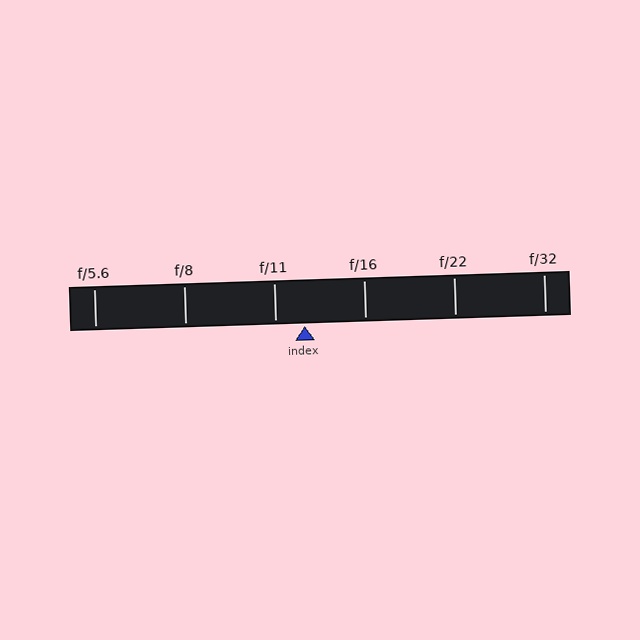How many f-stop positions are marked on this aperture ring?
There are 6 f-stop positions marked.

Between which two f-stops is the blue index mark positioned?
The index mark is between f/11 and f/16.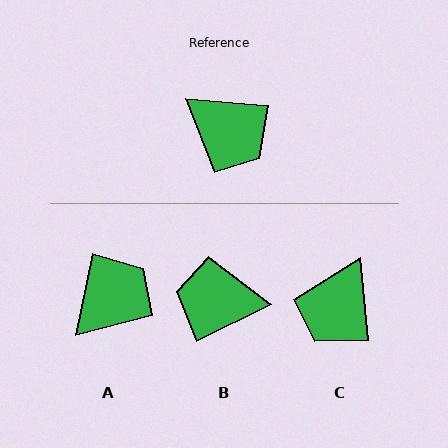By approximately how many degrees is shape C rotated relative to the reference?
Approximately 80 degrees clockwise.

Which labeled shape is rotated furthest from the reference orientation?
B, about 149 degrees away.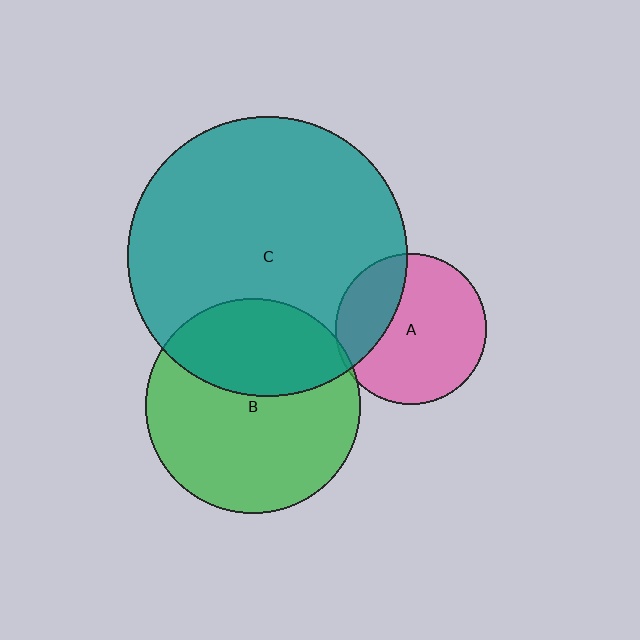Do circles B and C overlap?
Yes.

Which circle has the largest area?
Circle C (teal).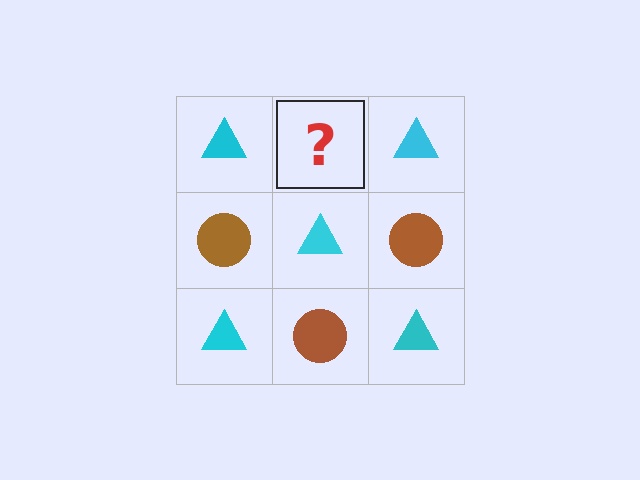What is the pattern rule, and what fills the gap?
The rule is that it alternates cyan triangle and brown circle in a checkerboard pattern. The gap should be filled with a brown circle.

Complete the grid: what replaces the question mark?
The question mark should be replaced with a brown circle.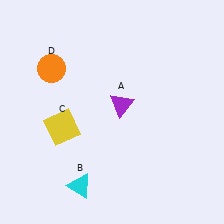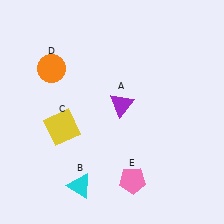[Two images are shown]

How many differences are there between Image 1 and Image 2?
There is 1 difference between the two images.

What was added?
A pink pentagon (E) was added in Image 2.